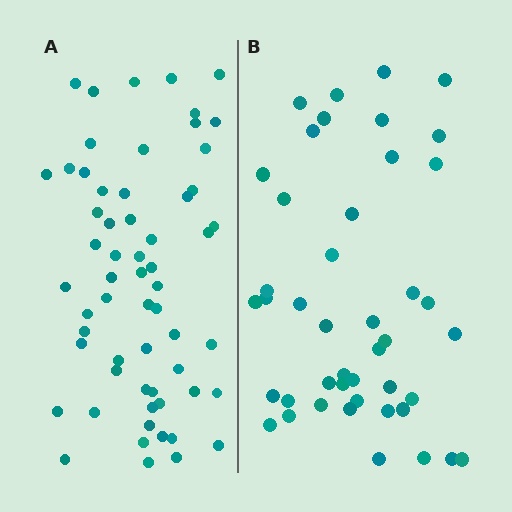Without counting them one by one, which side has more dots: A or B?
Region A (the left region) has more dots.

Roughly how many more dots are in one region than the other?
Region A has approximately 15 more dots than region B.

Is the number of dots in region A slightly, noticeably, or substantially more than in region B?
Region A has noticeably more, but not dramatically so. The ratio is roughly 1.4 to 1.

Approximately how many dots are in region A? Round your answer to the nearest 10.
About 60 dots.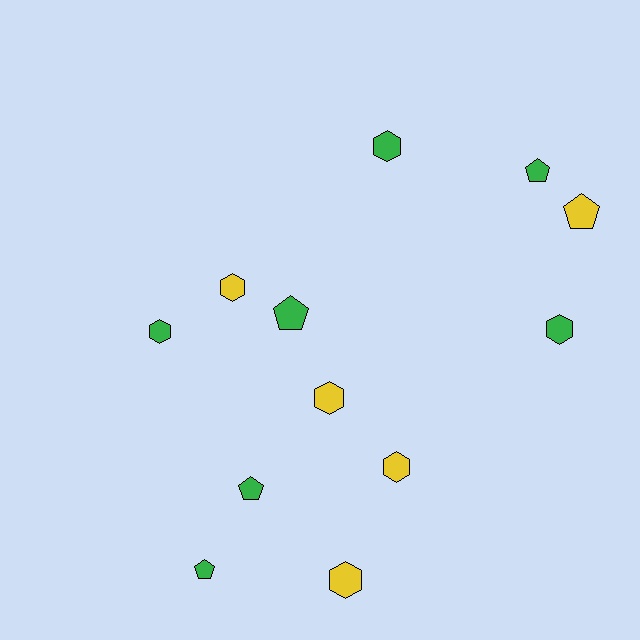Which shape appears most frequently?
Hexagon, with 7 objects.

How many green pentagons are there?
There are 4 green pentagons.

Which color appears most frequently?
Green, with 7 objects.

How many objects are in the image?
There are 12 objects.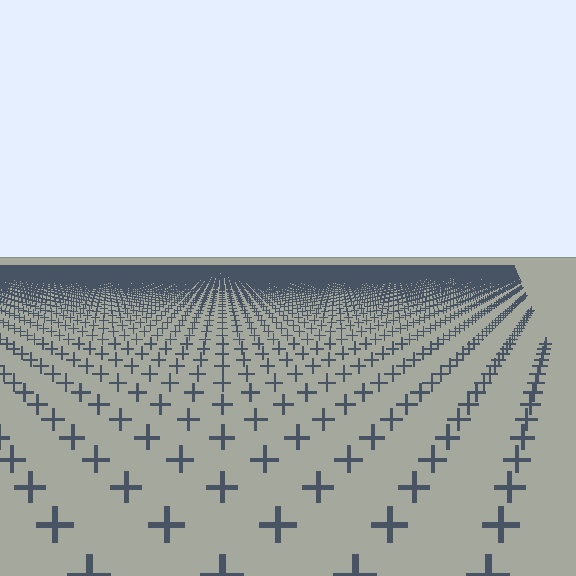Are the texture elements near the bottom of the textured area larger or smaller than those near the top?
Larger. Near the bottom, elements are closer to the viewer and appear at a bigger on-screen size.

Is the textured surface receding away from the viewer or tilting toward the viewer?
The surface is receding away from the viewer. Texture elements get smaller and denser toward the top.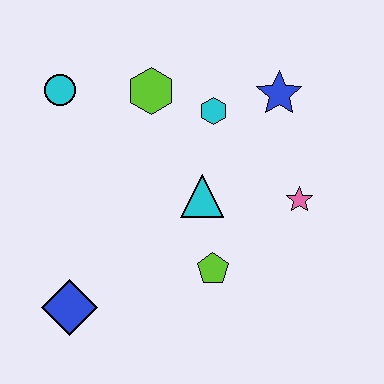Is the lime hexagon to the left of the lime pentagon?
Yes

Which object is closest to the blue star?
The cyan hexagon is closest to the blue star.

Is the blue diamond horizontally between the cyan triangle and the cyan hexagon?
No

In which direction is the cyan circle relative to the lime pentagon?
The cyan circle is above the lime pentagon.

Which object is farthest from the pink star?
The cyan circle is farthest from the pink star.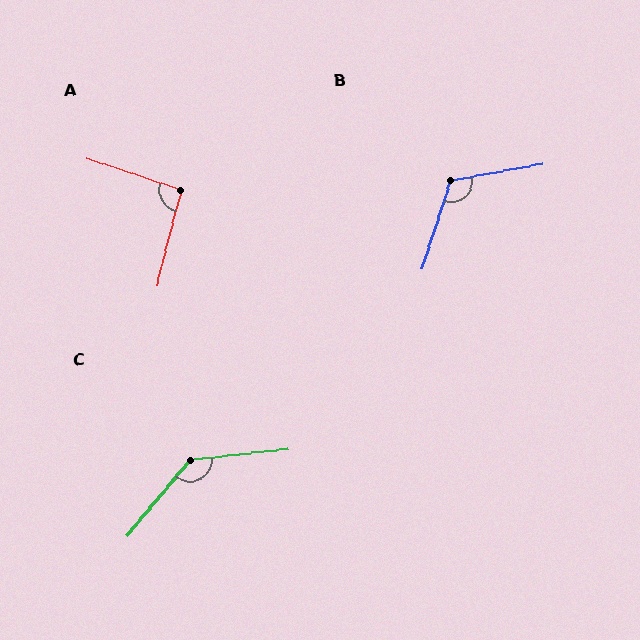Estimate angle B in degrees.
Approximately 118 degrees.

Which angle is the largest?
C, at approximately 136 degrees.